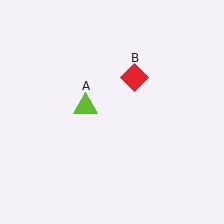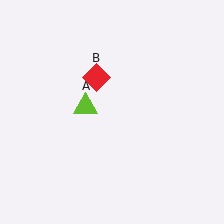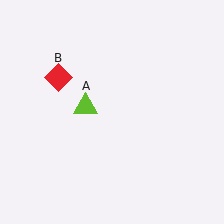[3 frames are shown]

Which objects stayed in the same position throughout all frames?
Lime triangle (object A) remained stationary.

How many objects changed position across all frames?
1 object changed position: red diamond (object B).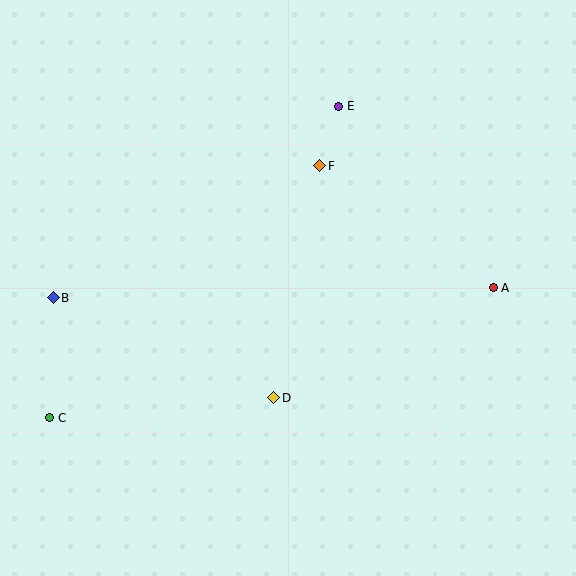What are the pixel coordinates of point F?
Point F is at (320, 166).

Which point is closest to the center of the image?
Point D at (274, 398) is closest to the center.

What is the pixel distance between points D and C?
The distance between D and C is 225 pixels.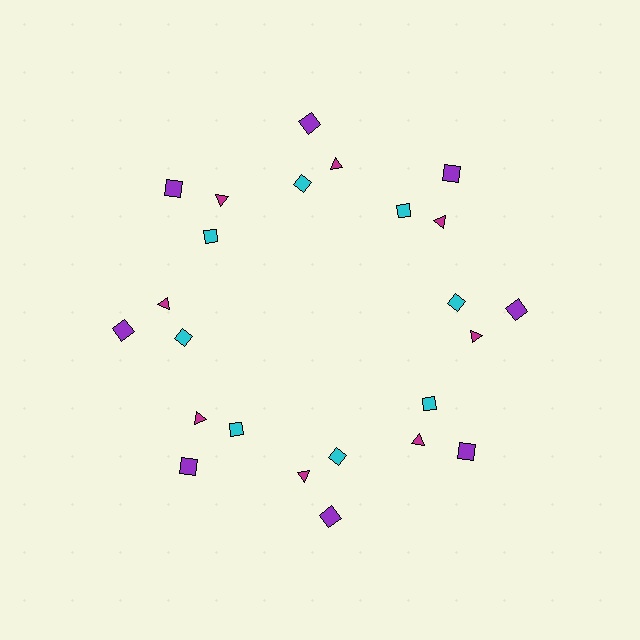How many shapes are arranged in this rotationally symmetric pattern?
There are 24 shapes, arranged in 8 groups of 3.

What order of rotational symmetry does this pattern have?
This pattern has 8-fold rotational symmetry.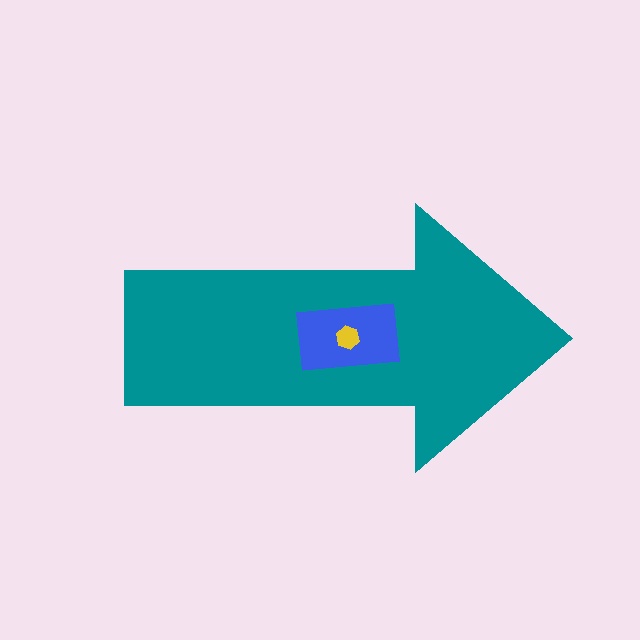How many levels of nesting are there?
3.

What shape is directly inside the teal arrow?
The blue rectangle.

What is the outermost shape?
The teal arrow.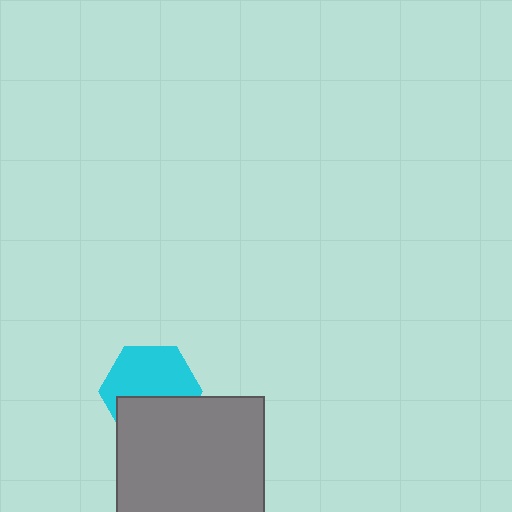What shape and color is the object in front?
The object in front is a gray square.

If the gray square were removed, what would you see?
You would see the complete cyan hexagon.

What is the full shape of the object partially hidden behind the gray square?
The partially hidden object is a cyan hexagon.